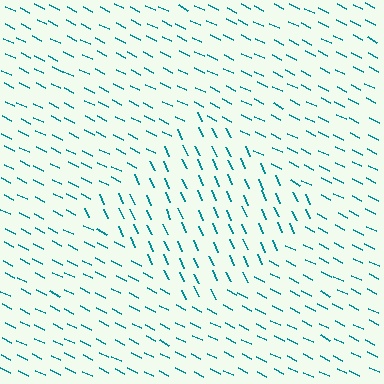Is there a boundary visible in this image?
Yes, there is a texture boundary formed by a change in line orientation.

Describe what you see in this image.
The image is filled with small teal line segments. A diamond region in the image has lines oriented differently from the surrounding lines, creating a visible texture boundary.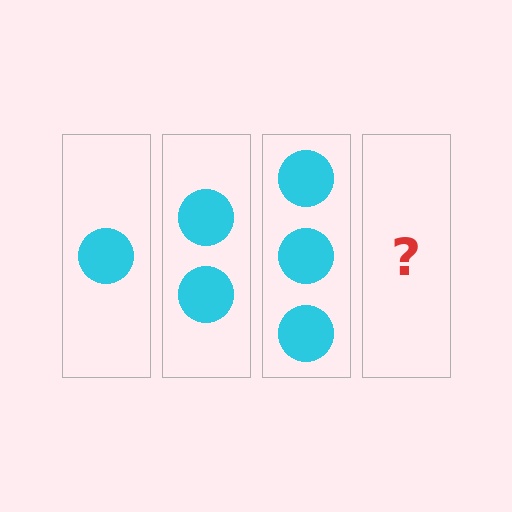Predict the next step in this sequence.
The next step is 4 circles.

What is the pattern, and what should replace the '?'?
The pattern is that each step adds one more circle. The '?' should be 4 circles.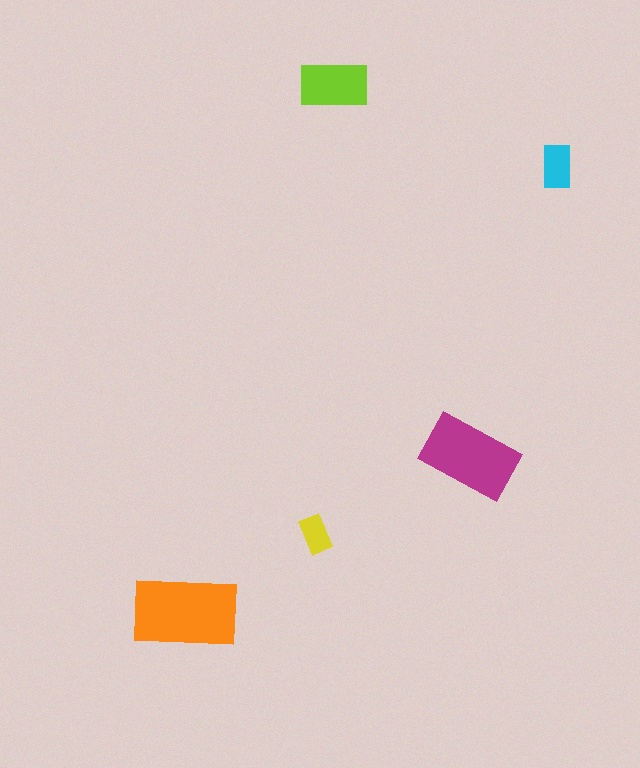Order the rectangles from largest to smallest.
the orange one, the magenta one, the lime one, the cyan one, the yellow one.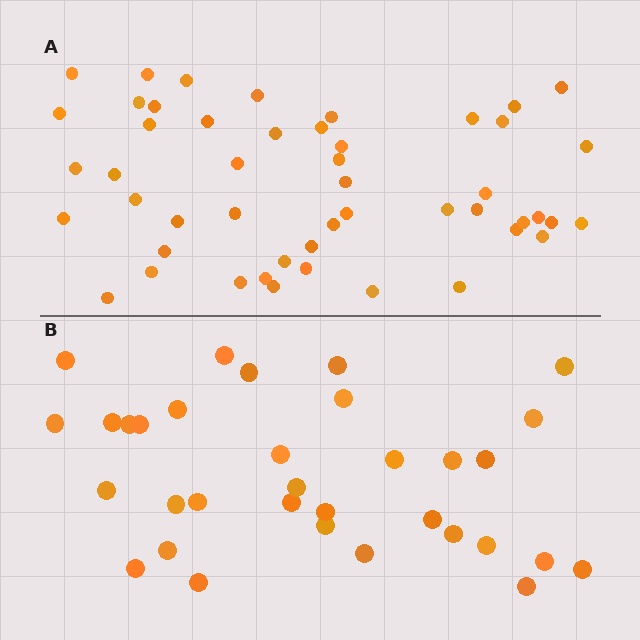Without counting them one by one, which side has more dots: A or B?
Region A (the top region) has more dots.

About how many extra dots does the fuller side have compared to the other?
Region A has approximately 15 more dots than region B.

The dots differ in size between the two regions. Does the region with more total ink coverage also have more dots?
No. Region B has more total ink coverage because its dots are larger, but region A actually contains more individual dots. Total area can be misleading — the number of items is what matters here.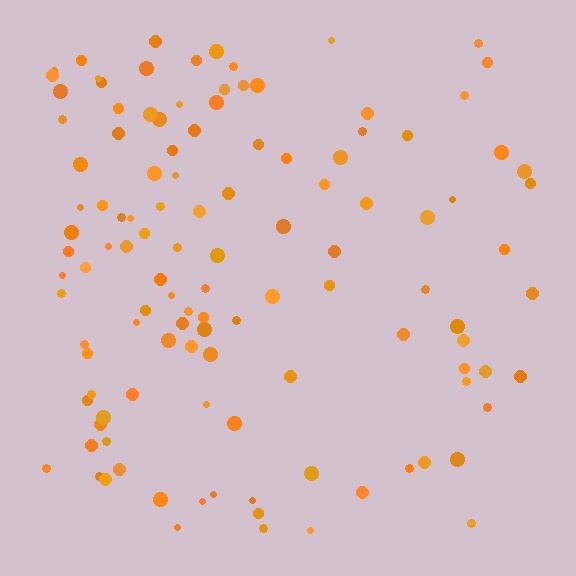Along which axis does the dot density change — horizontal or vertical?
Horizontal.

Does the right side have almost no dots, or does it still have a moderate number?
Still a moderate number, just noticeably fewer than the left.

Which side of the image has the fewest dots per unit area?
The right.